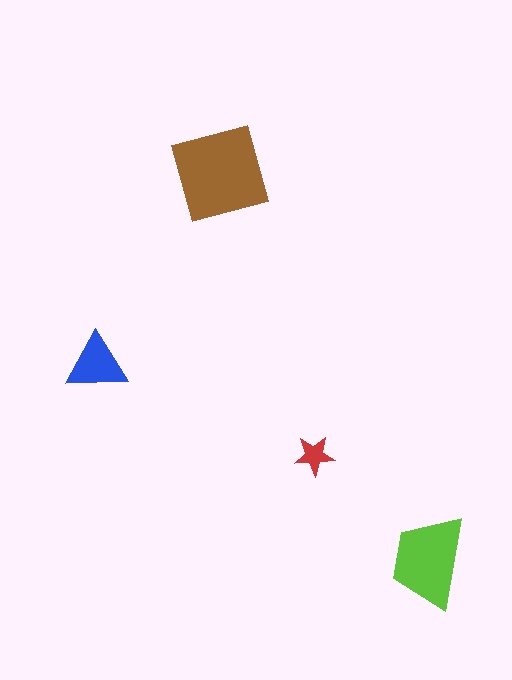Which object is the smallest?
The red star.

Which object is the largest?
The brown square.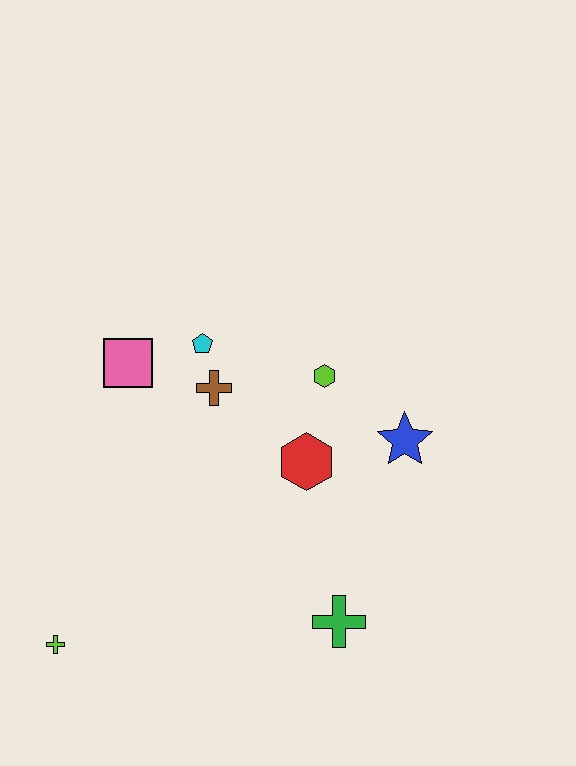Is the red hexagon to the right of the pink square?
Yes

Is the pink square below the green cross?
No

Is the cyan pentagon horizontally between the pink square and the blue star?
Yes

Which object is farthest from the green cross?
The pink square is farthest from the green cross.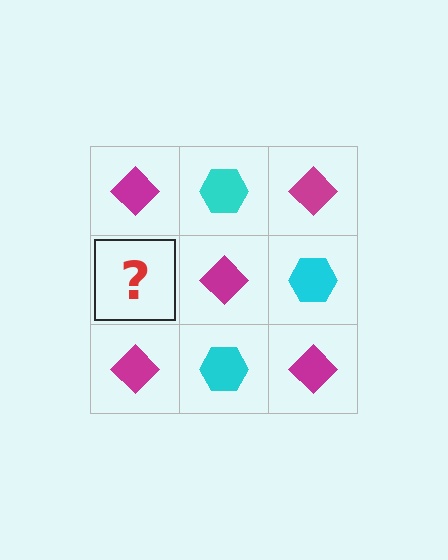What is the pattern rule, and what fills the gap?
The rule is that it alternates magenta diamond and cyan hexagon in a checkerboard pattern. The gap should be filled with a cyan hexagon.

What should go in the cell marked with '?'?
The missing cell should contain a cyan hexagon.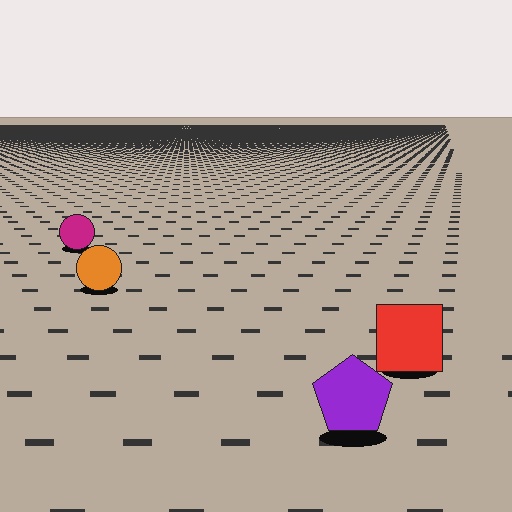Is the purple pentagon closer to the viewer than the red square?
Yes. The purple pentagon is closer — you can tell from the texture gradient: the ground texture is coarser near it.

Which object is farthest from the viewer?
The magenta circle is farthest from the viewer. It appears smaller and the ground texture around it is denser.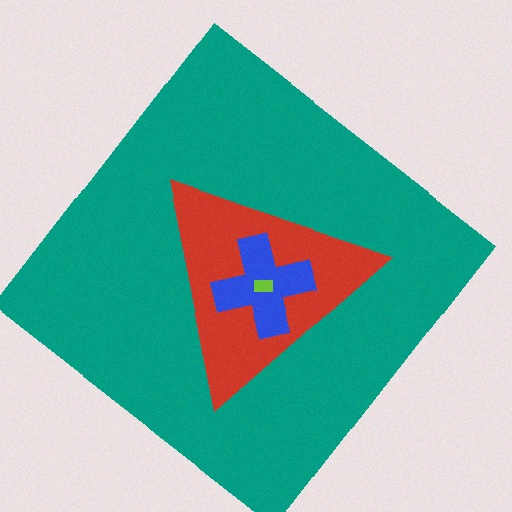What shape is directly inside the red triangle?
The blue cross.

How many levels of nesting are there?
4.